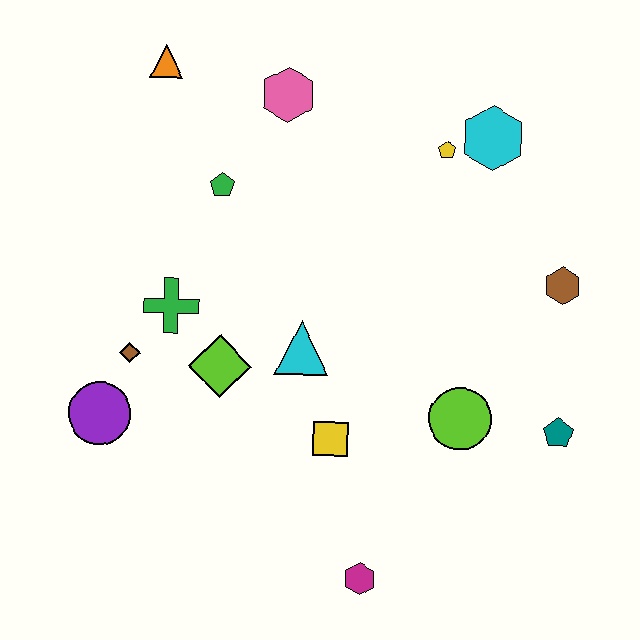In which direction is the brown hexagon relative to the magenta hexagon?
The brown hexagon is above the magenta hexagon.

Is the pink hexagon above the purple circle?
Yes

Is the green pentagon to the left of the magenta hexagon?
Yes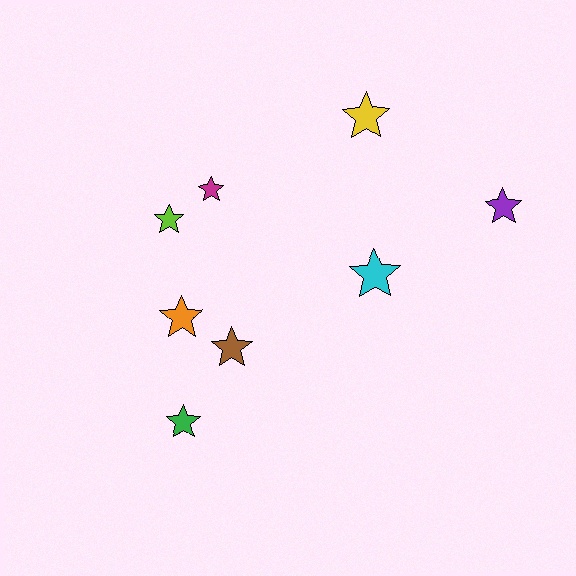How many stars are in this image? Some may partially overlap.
There are 8 stars.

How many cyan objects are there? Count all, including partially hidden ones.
There is 1 cyan object.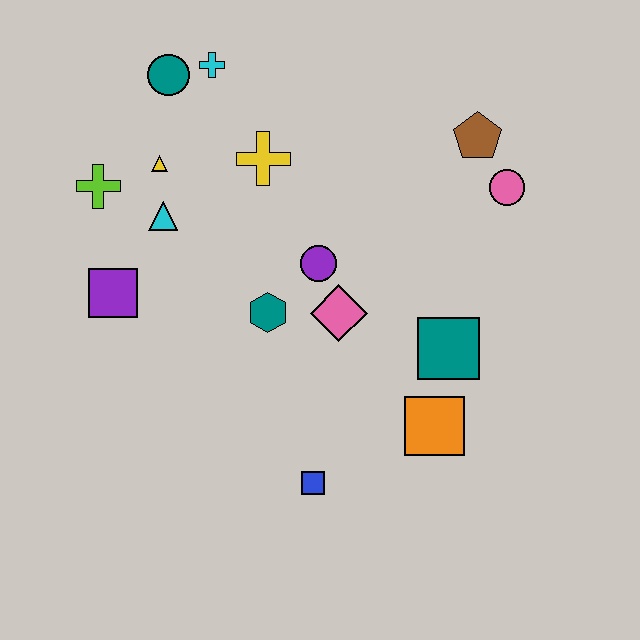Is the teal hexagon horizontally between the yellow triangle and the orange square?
Yes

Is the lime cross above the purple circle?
Yes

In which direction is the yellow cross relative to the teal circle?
The yellow cross is to the right of the teal circle.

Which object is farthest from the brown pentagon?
The purple square is farthest from the brown pentagon.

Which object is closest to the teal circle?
The cyan cross is closest to the teal circle.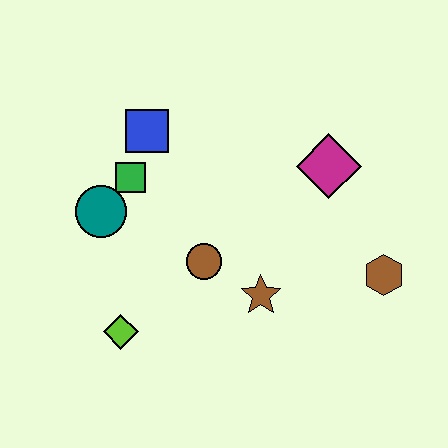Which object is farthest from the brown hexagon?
The teal circle is farthest from the brown hexagon.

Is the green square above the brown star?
Yes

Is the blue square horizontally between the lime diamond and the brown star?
Yes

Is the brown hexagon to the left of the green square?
No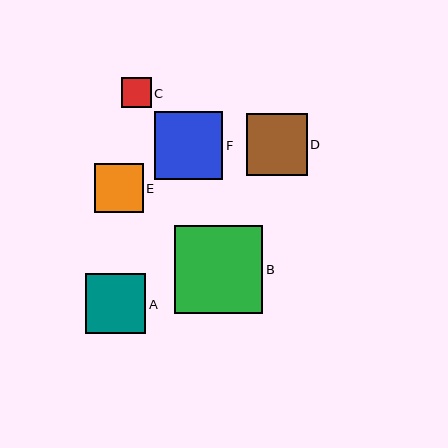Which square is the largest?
Square B is the largest with a size of approximately 88 pixels.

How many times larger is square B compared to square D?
Square B is approximately 1.4 times the size of square D.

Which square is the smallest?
Square C is the smallest with a size of approximately 30 pixels.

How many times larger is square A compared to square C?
Square A is approximately 2.0 times the size of square C.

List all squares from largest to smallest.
From largest to smallest: B, F, D, A, E, C.